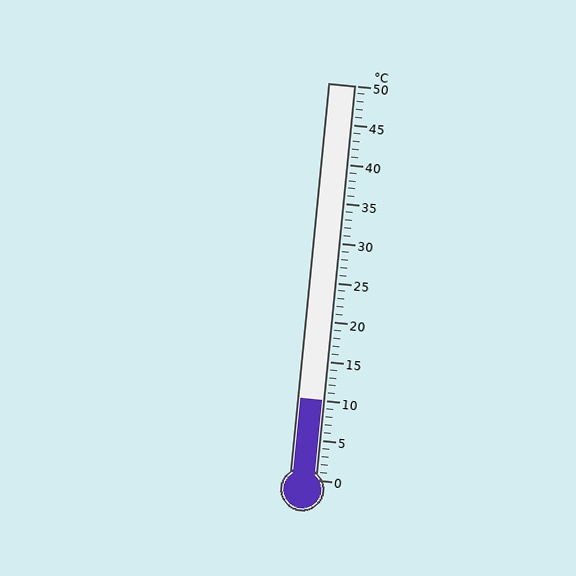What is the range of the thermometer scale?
The thermometer scale ranges from 0°C to 50°C.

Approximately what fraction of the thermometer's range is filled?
The thermometer is filled to approximately 20% of its range.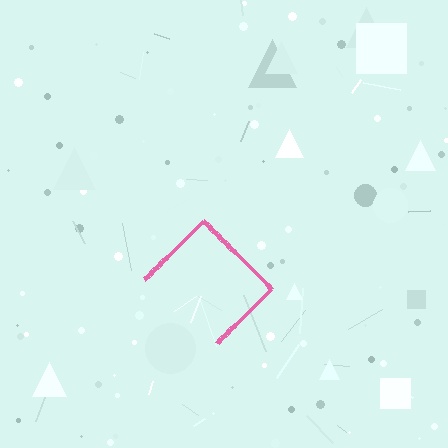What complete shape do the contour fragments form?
The contour fragments form a diamond.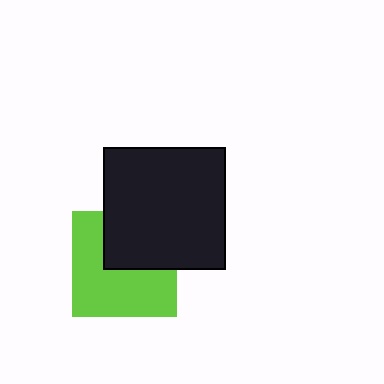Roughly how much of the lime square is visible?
About half of it is visible (roughly 62%).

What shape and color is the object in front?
The object in front is a black square.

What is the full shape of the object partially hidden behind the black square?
The partially hidden object is a lime square.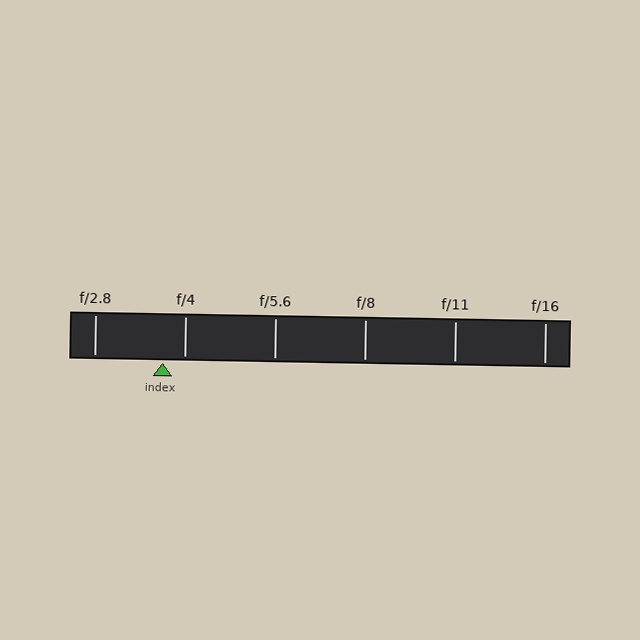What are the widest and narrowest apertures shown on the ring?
The widest aperture shown is f/2.8 and the narrowest is f/16.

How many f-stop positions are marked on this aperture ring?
There are 6 f-stop positions marked.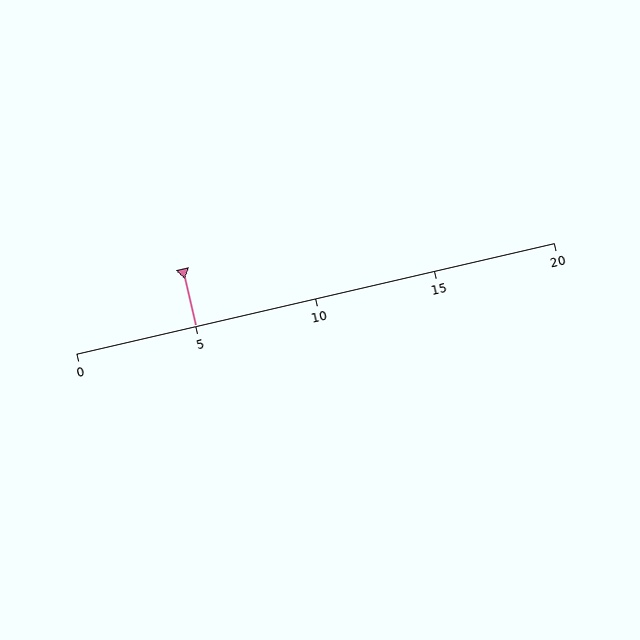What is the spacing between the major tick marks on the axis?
The major ticks are spaced 5 apart.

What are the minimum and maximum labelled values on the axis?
The axis runs from 0 to 20.